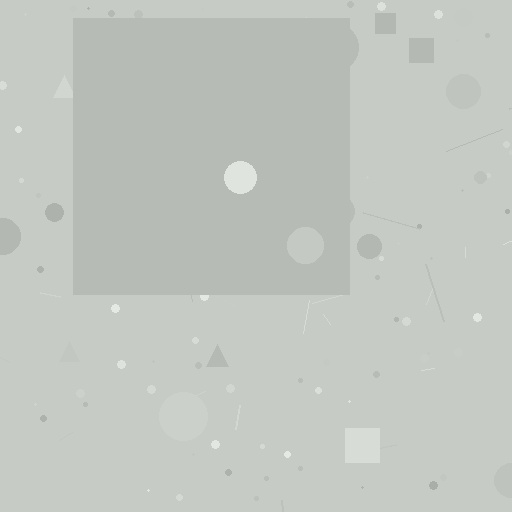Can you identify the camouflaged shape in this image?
The camouflaged shape is a square.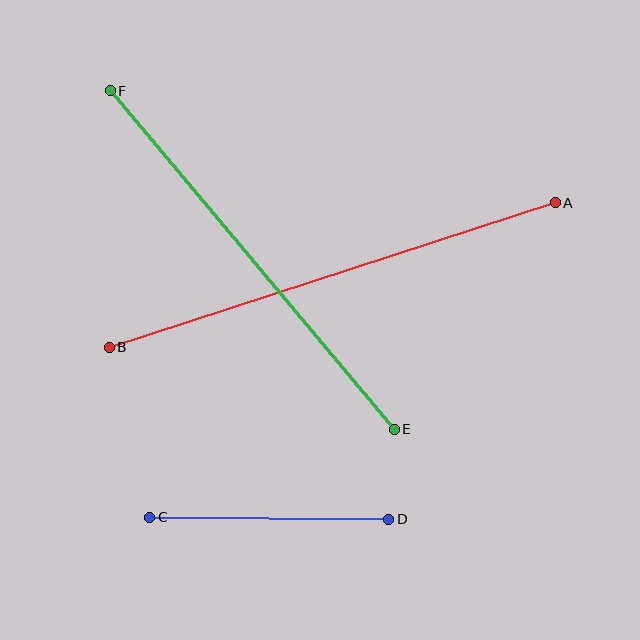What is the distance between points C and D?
The distance is approximately 239 pixels.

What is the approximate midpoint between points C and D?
The midpoint is at approximately (269, 518) pixels.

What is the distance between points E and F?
The distance is approximately 442 pixels.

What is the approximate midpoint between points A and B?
The midpoint is at approximately (332, 275) pixels.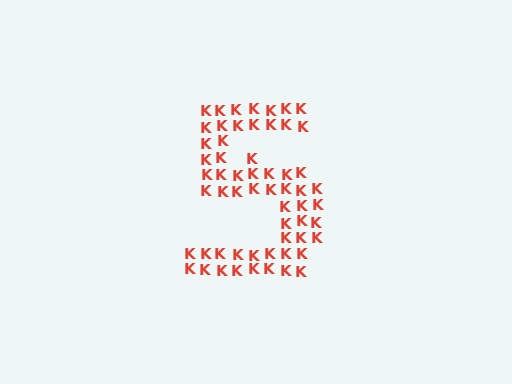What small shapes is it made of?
It is made of small letter K's.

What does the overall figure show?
The overall figure shows the digit 5.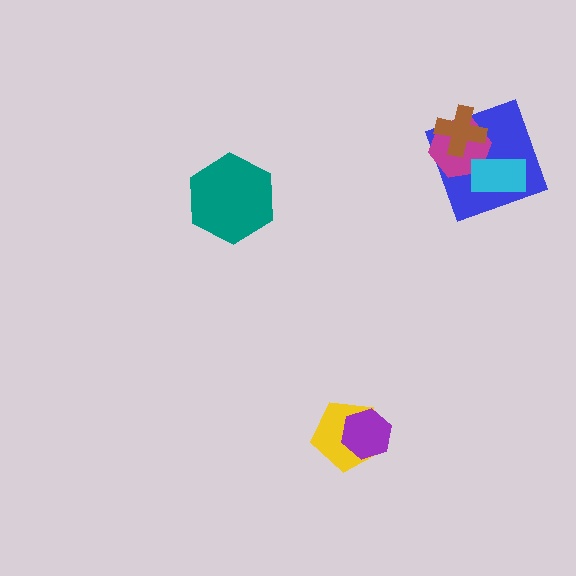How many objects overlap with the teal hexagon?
0 objects overlap with the teal hexagon.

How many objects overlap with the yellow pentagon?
1 object overlaps with the yellow pentagon.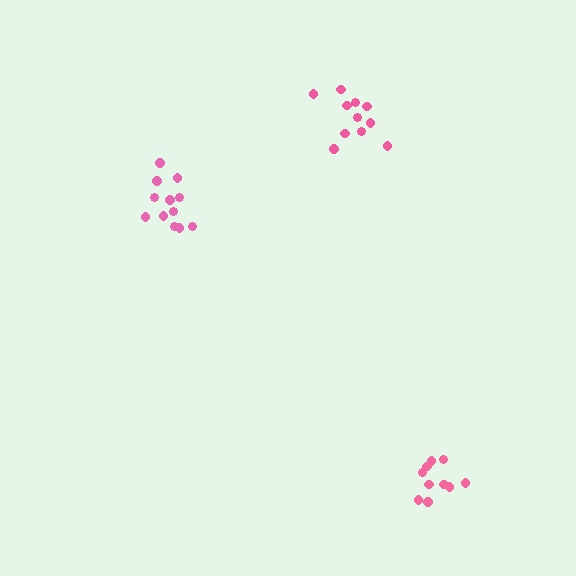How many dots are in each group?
Group 1: 12 dots, Group 2: 10 dots, Group 3: 11 dots (33 total).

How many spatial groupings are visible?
There are 3 spatial groupings.